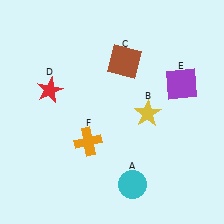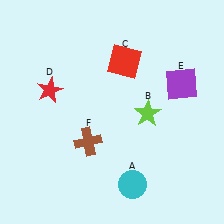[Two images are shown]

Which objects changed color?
B changed from yellow to lime. C changed from brown to red. F changed from orange to brown.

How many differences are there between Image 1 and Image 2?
There are 3 differences between the two images.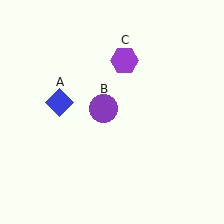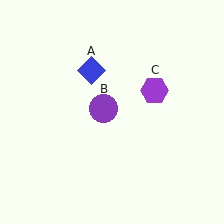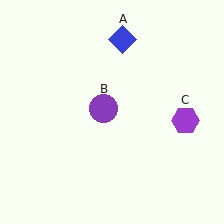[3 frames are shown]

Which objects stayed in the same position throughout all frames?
Purple circle (object B) remained stationary.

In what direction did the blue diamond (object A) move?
The blue diamond (object A) moved up and to the right.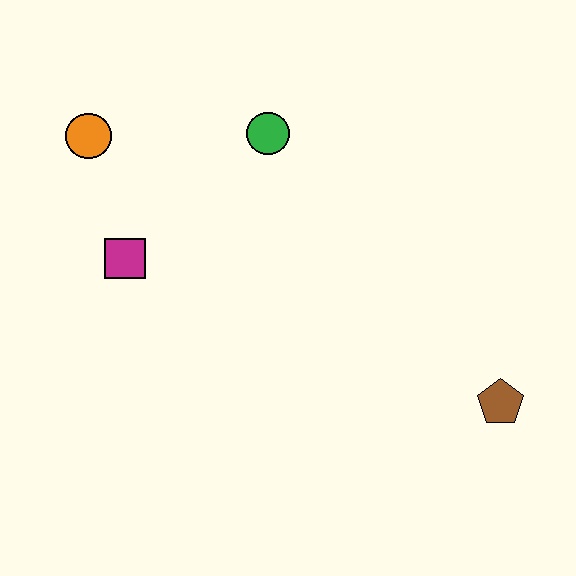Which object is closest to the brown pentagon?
The green circle is closest to the brown pentagon.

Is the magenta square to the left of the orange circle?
No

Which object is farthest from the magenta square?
The brown pentagon is farthest from the magenta square.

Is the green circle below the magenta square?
No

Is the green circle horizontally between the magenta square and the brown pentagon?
Yes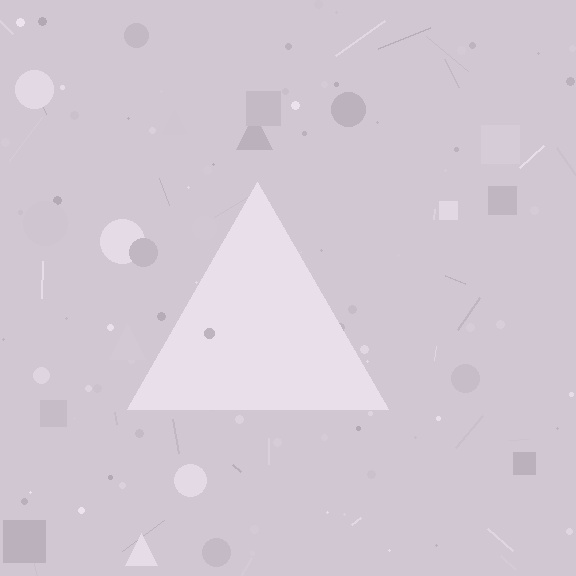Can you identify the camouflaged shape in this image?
The camouflaged shape is a triangle.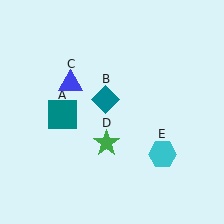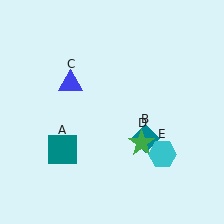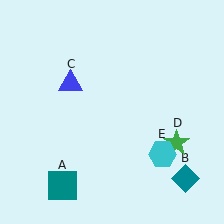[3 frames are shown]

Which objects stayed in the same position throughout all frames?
Blue triangle (object C) and cyan hexagon (object E) remained stationary.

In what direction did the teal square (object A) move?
The teal square (object A) moved down.